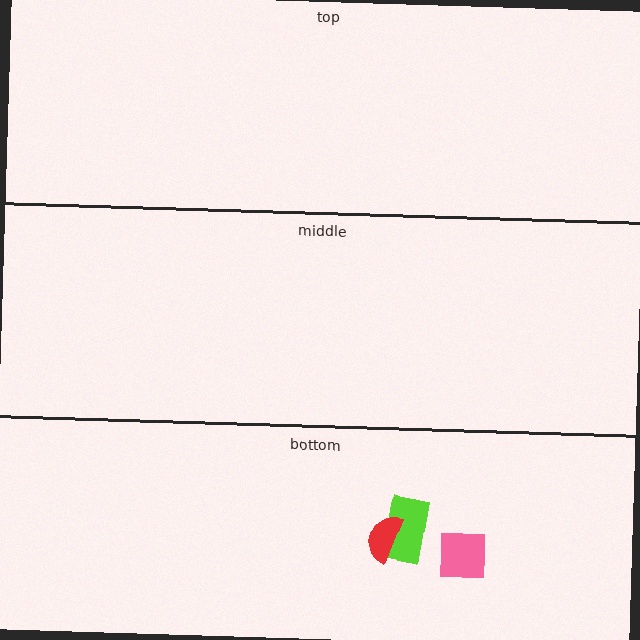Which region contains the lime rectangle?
The bottom region.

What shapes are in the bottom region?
The lime rectangle, the pink square, the red semicircle.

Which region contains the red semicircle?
The bottom region.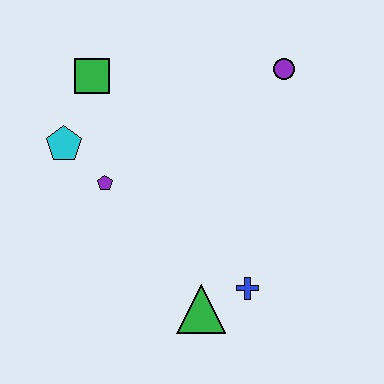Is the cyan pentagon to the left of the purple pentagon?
Yes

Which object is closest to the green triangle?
The blue cross is closest to the green triangle.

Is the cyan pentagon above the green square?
No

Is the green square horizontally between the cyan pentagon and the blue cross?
Yes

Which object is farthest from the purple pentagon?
The purple circle is farthest from the purple pentagon.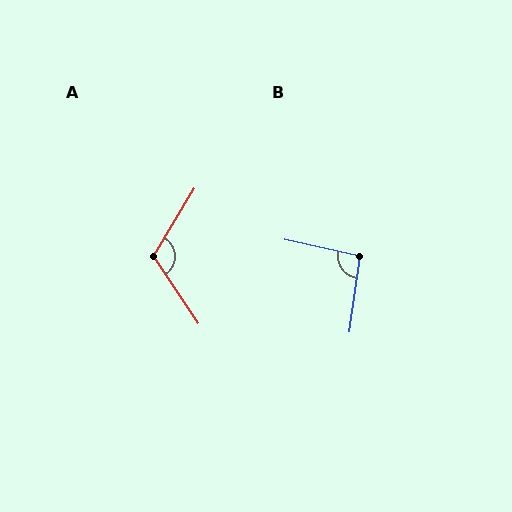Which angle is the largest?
A, at approximately 115 degrees.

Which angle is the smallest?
B, at approximately 95 degrees.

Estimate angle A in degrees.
Approximately 115 degrees.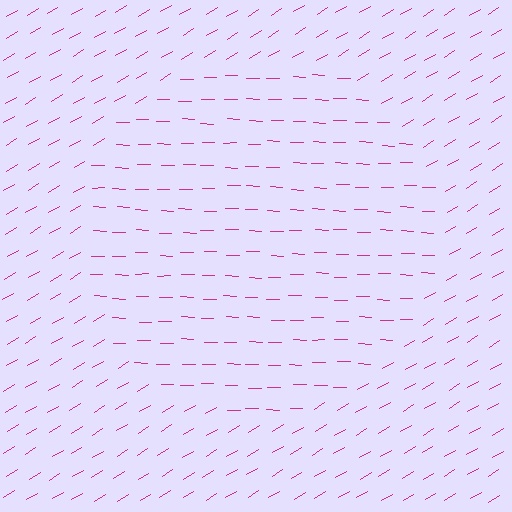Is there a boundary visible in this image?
Yes, there is a texture boundary formed by a change in line orientation.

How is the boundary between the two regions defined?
The boundary is defined purely by a change in line orientation (approximately 32 degrees difference). All lines are the same color and thickness.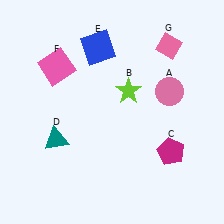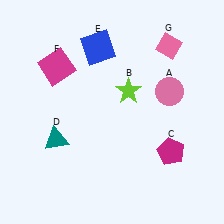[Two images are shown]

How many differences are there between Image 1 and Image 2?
There is 1 difference between the two images.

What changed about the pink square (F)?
In Image 1, F is pink. In Image 2, it changed to magenta.